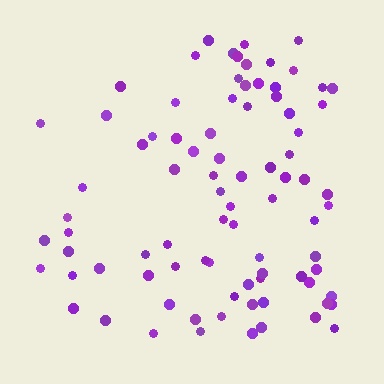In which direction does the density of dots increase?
From left to right, with the right side densest.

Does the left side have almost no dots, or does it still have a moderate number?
Still a moderate number, just noticeably fewer than the right.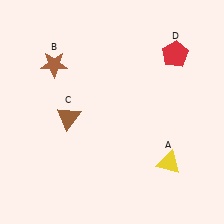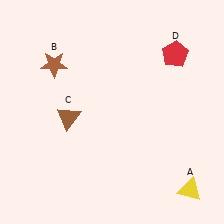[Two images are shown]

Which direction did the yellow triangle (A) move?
The yellow triangle (A) moved down.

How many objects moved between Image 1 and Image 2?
1 object moved between the two images.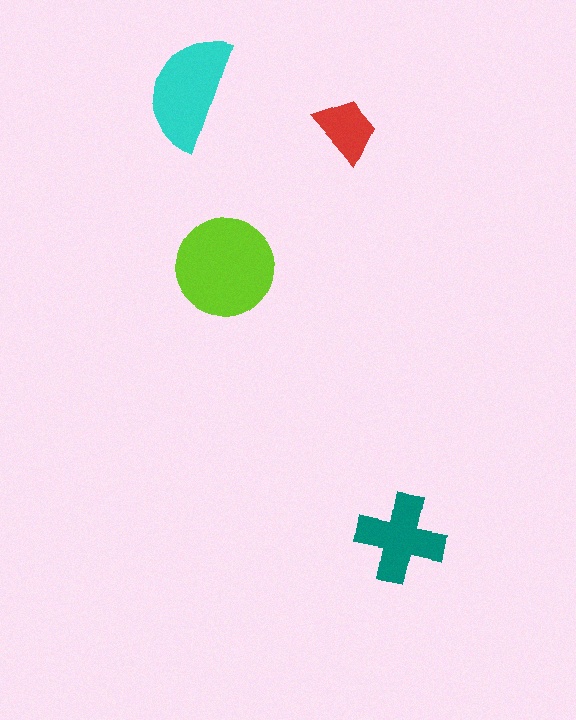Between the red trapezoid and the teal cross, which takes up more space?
The teal cross.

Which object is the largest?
The lime circle.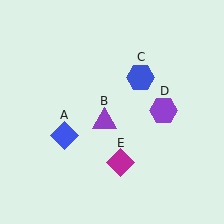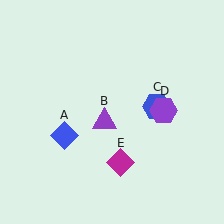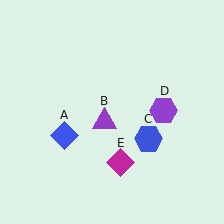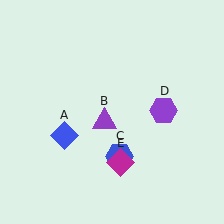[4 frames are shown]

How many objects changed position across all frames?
1 object changed position: blue hexagon (object C).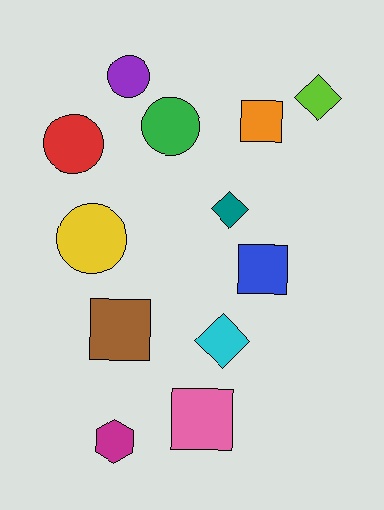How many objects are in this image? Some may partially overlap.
There are 12 objects.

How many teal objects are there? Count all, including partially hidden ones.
There is 1 teal object.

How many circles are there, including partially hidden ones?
There are 4 circles.